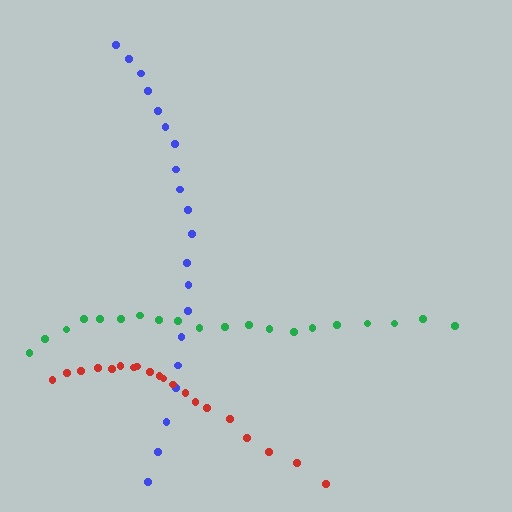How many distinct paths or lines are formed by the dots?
There are 3 distinct paths.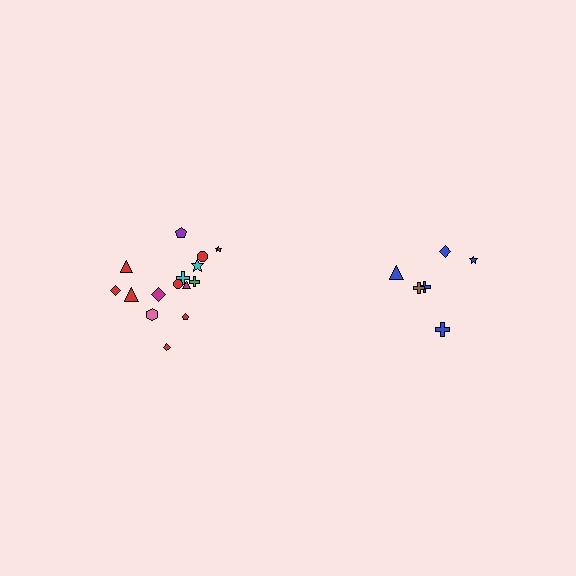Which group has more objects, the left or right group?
The left group.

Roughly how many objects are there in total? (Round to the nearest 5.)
Roughly 20 objects in total.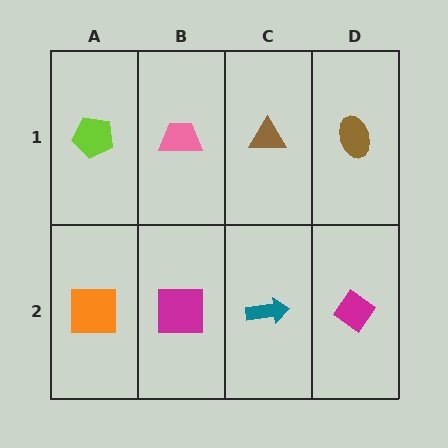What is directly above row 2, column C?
A brown triangle.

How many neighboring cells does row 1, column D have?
2.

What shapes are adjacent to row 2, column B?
A pink trapezoid (row 1, column B), an orange square (row 2, column A), a teal arrow (row 2, column C).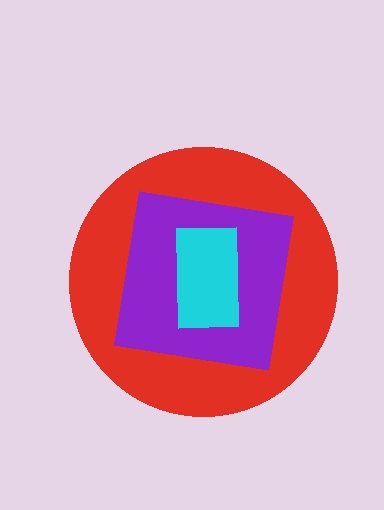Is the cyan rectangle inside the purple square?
Yes.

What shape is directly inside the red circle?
The purple square.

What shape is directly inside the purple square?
The cyan rectangle.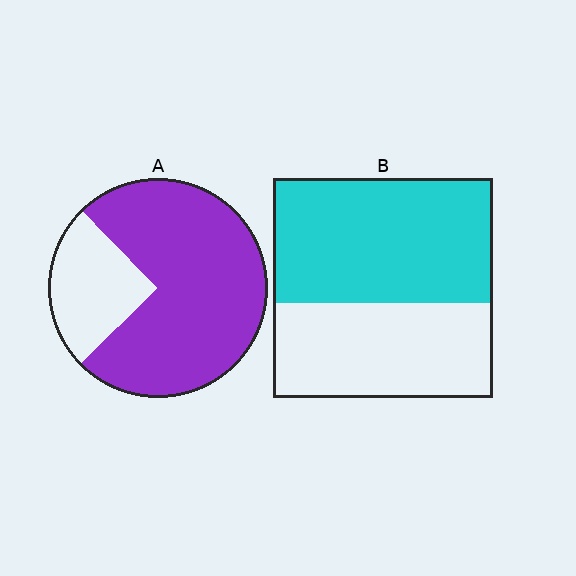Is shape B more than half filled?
Yes.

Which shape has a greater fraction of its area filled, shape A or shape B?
Shape A.